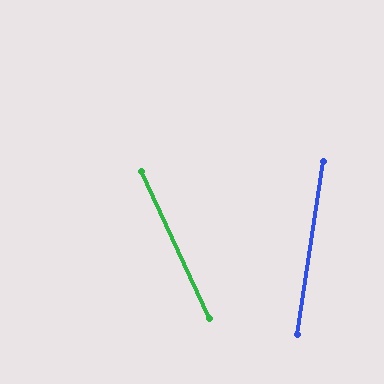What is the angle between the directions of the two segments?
Approximately 33 degrees.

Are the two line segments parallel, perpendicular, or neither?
Neither parallel nor perpendicular — they differ by about 33°.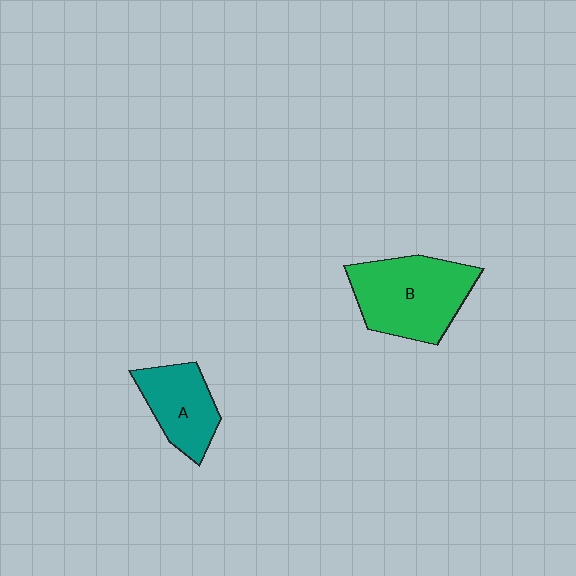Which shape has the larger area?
Shape B (green).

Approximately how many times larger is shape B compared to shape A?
Approximately 1.6 times.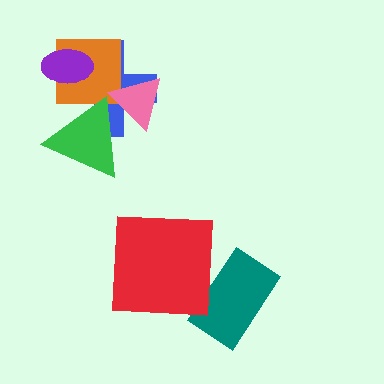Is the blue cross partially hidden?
Yes, it is partially covered by another shape.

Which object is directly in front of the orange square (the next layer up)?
The purple ellipse is directly in front of the orange square.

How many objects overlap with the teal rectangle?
1 object overlaps with the teal rectangle.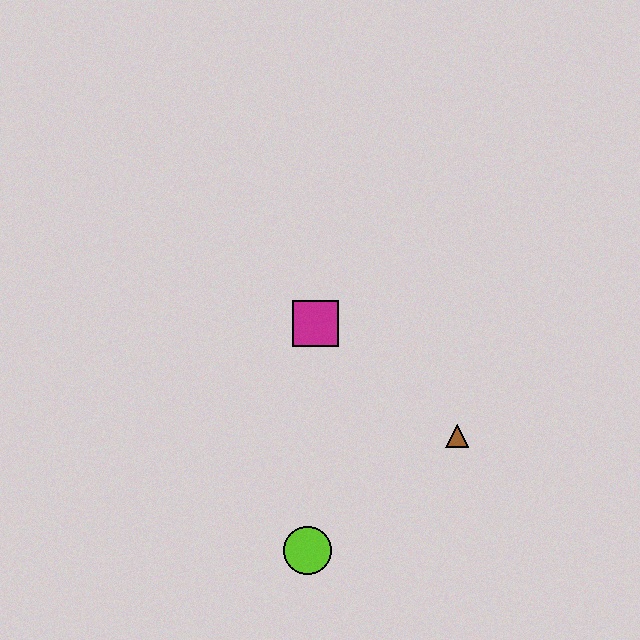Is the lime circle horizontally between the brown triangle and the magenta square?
No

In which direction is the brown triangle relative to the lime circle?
The brown triangle is to the right of the lime circle.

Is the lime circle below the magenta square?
Yes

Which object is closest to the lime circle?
The brown triangle is closest to the lime circle.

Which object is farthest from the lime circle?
The magenta square is farthest from the lime circle.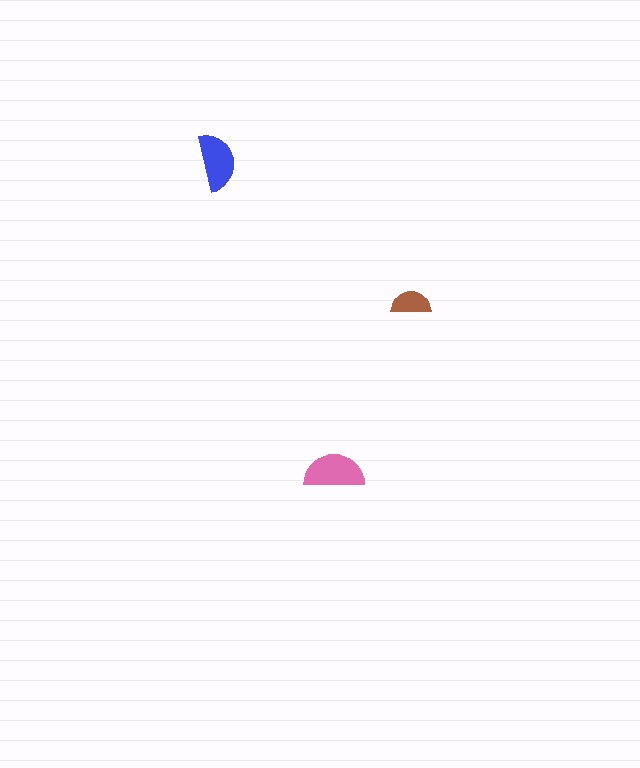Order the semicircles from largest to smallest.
the pink one, the blue one, the brown one.